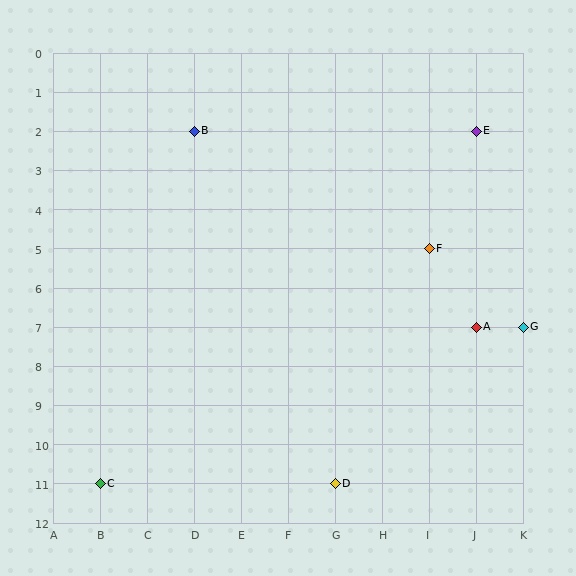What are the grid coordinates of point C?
Point C is at grid coordinates (B, 11).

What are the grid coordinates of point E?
Point E is at grid coordinates (J, 2).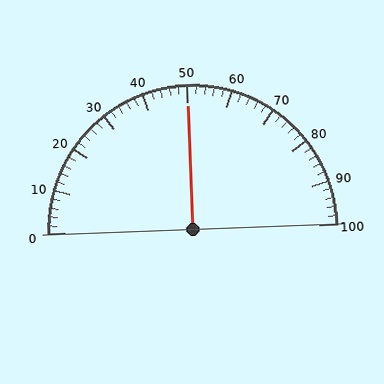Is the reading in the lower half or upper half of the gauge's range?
The reading is in the upper half of the range (0 to 100).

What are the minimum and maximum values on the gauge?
The gauge ranges from 0 to 100.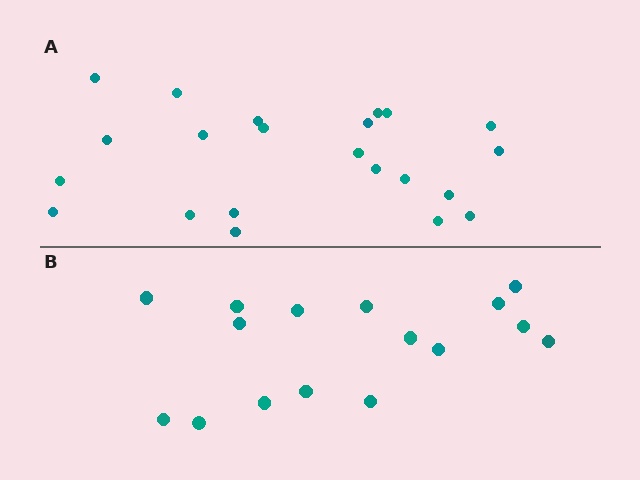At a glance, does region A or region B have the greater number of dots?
Region A (the top region) has more dots.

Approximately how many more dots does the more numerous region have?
Region A has about 6 more dots than region B.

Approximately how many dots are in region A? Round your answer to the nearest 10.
About 20 dots. (The exact count is 22, which rounds to 20.)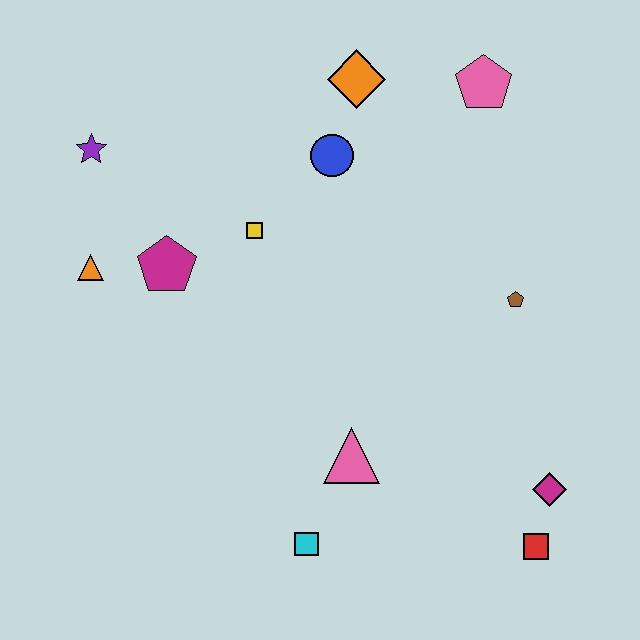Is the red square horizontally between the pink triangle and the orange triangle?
No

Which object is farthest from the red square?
The purple star is farthest from the red square.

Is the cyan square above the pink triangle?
No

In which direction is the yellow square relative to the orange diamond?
The yellow square is below the orange diamond.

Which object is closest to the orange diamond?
The blue circle is closest to the orange diamond.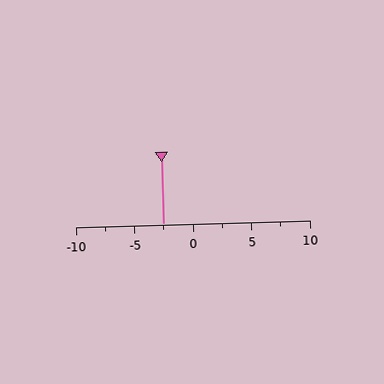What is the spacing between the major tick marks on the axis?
The major ticks are spaced 5 apart.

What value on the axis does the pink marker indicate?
The marker indicates approximately -2.5.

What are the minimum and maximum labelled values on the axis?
The axis runs from -10 to 10.